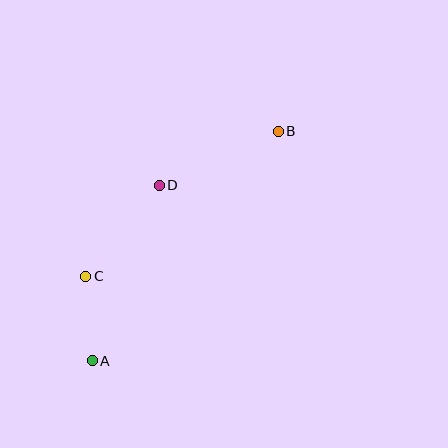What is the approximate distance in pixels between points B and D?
The distance between B and D is approximately 131 pixels.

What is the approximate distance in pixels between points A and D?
The distance between A and D is approximately 188 pixels.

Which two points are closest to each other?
Points A and C are closest to each other.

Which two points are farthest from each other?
Points A and B are farthest from each other.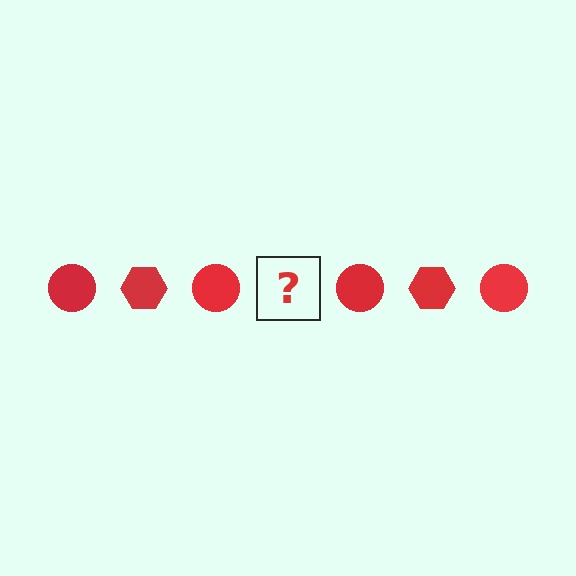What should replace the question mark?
The question mark should be replaced with a red hexagon.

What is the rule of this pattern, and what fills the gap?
The rule is that the pattern cycles through circle, hexagon shapes in red. The gap should be filled with a red hexagon.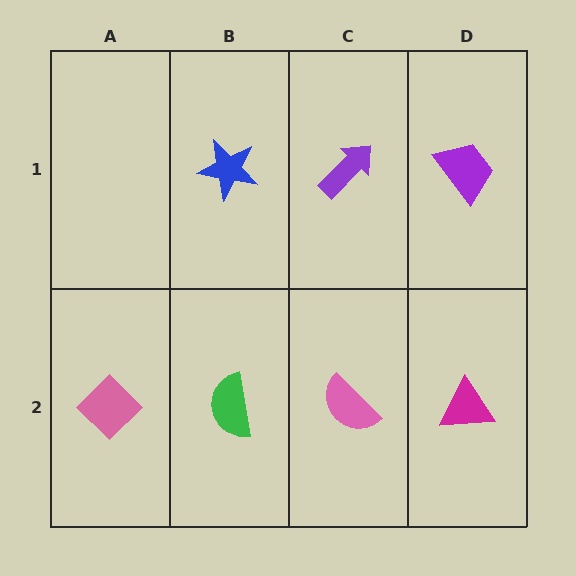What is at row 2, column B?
A green semicircle.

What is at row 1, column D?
A purple trapezoid.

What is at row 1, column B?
A blue star.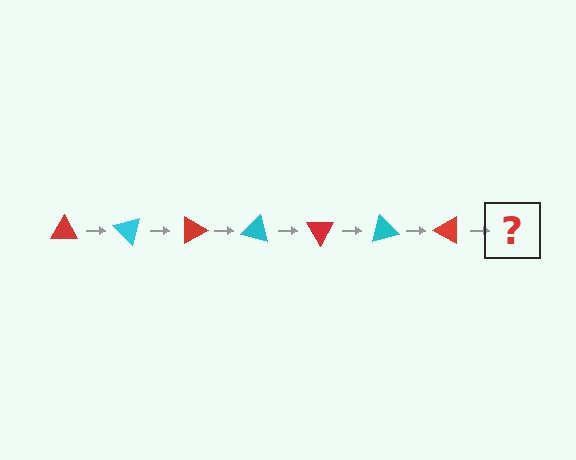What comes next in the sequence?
The next element should be a cyan triangle, rotated 315 degrees from the start.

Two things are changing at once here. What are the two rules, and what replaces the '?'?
The two rules are that it rotates 45 degrees each step and the color cycles through red and cyan. The '?' should be a cyan triangle, rotated 315 degrees from the start.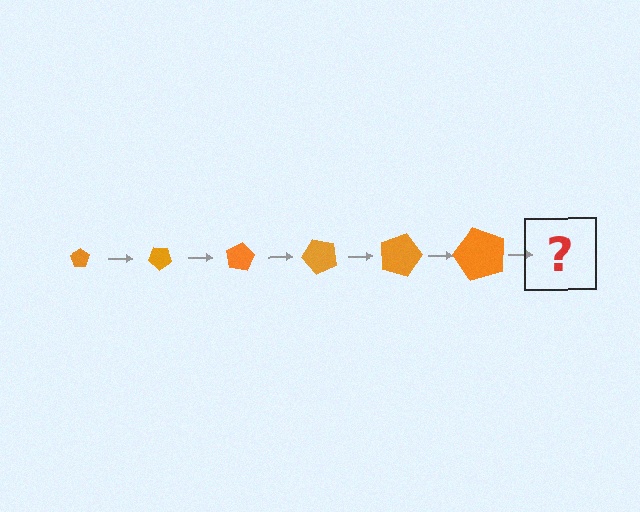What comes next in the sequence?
The next element should be a pentagon, larger than the previous one and rotated 240 degrees from the start.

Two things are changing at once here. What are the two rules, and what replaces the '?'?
The two rules are that the pentagon grows larger each step and it rotates 40 degrees each step. The '?' should be a pentagon, larger than the previous one and rotated 240 degrees from the start.